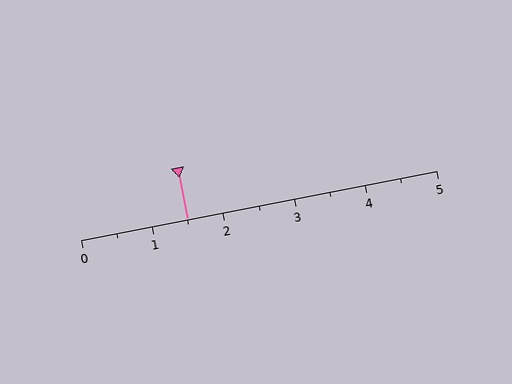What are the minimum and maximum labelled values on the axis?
The axis runs from 0 to 5.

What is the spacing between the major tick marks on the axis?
The major ticks are spaced 1 apart.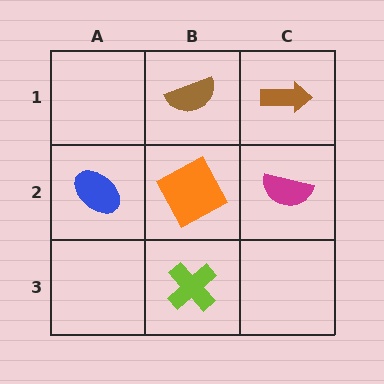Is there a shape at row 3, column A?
No, that cell is empty.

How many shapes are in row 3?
1 shape.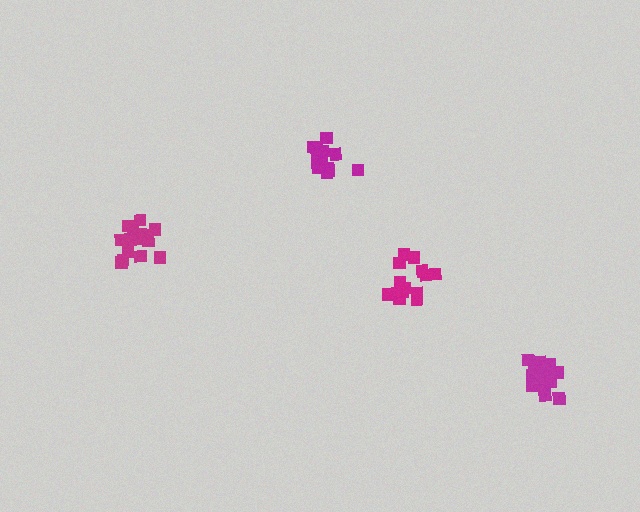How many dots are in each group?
Group 1: 14 dots, Group 2: 16 dots, Group 3: 18 dots, Group 4: 13 dots (61 total).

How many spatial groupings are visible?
There are 4 spatial groupings.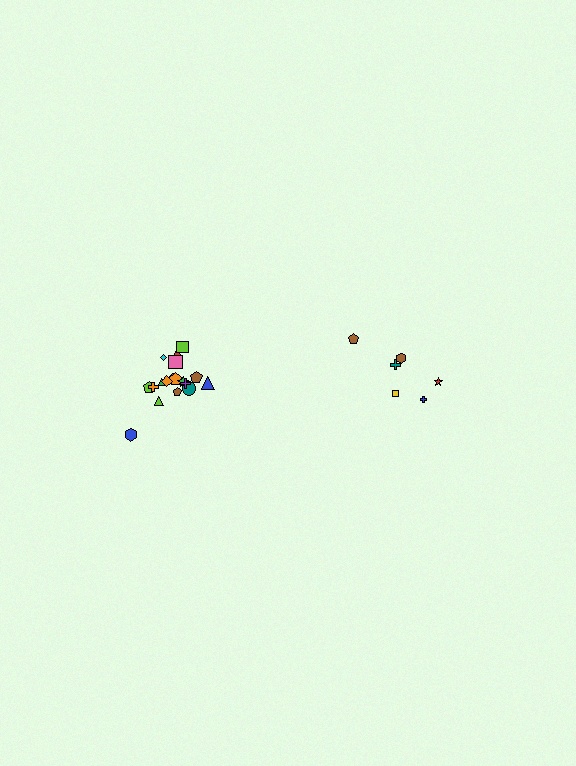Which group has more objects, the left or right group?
The left group.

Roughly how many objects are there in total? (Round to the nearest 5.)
Roughly 25 objects in total.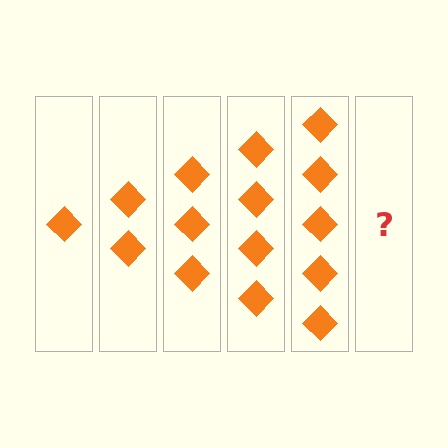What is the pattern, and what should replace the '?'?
The pattern is that each step adds one more diamond. The '?' should be 6 diamonds.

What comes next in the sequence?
The next element should be 6 diamonds.